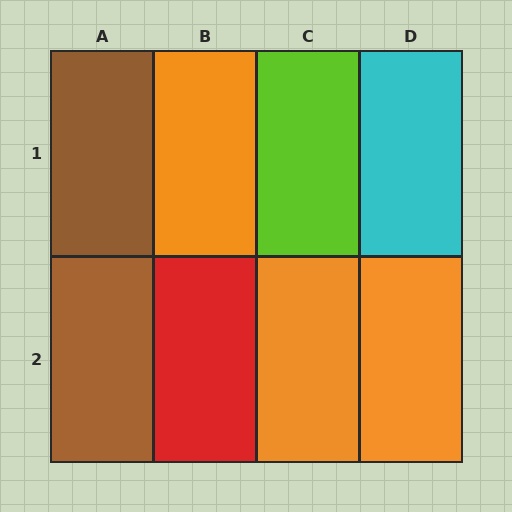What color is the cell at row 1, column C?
Lime.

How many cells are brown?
2 cells are brown.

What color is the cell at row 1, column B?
Orange.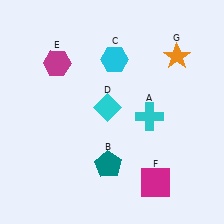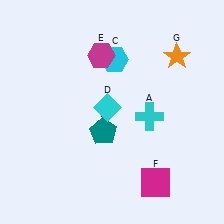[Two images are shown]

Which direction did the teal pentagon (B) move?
The teal pentagon (B) moved up.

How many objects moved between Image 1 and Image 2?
2 objects moved between the two images.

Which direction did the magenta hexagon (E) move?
The magenta hexagon (E) moved right.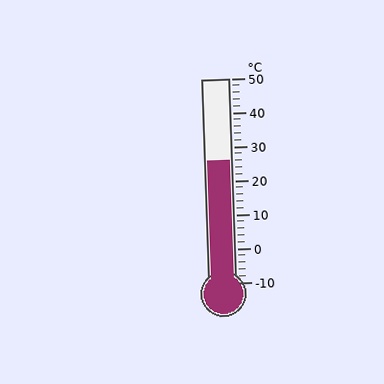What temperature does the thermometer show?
The thermometer shows approximately 26°C.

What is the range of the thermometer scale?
The thermometer scale ranges from -10°C to 50°C.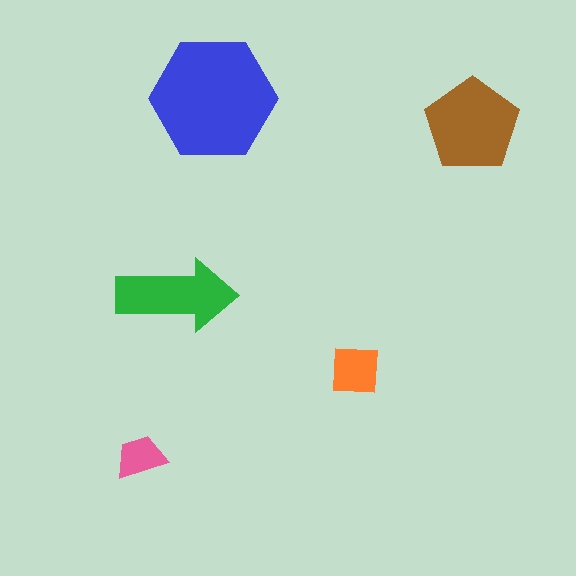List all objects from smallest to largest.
The pink trapezoid, the orange square, the green arrow, the brown pentagon, the blue hexagon.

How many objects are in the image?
There are 5 objects in the image.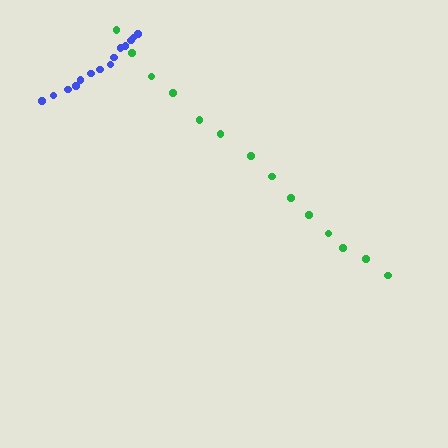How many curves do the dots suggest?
There are 2 distinct paths.